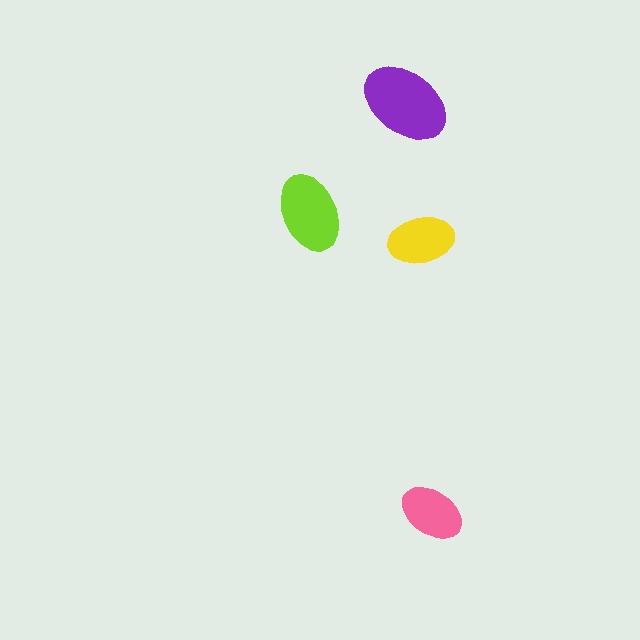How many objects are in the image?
There are 4 objects in the image.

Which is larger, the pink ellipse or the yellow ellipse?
The yellow one.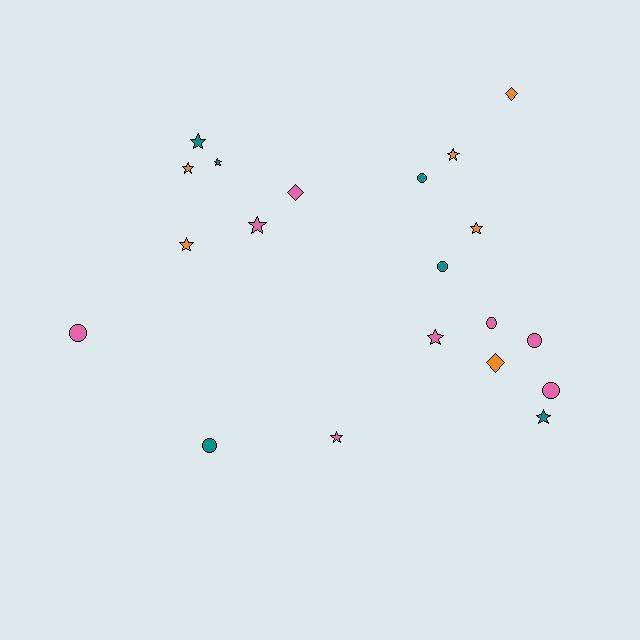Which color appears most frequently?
Pink, with 8 objects.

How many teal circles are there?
There are 3 teal circles.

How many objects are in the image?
There are 20 objects.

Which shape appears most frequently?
Star, with 10 objects.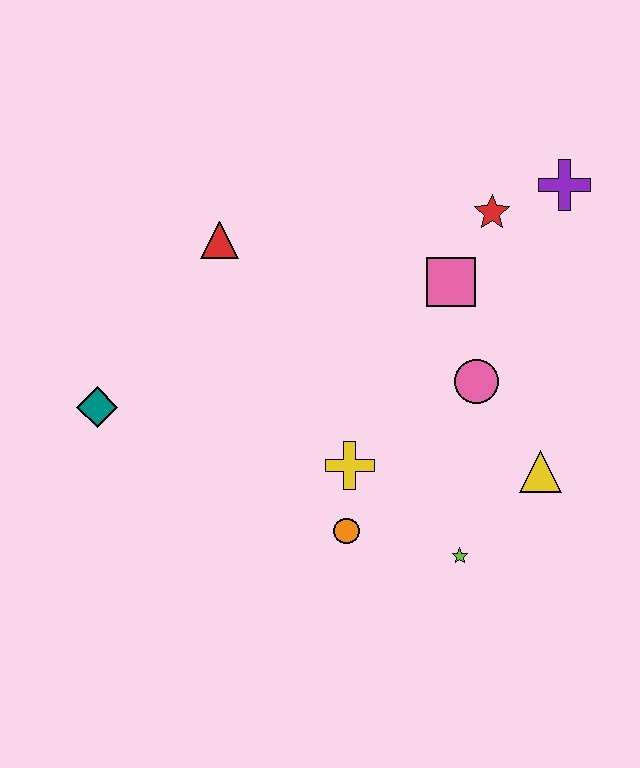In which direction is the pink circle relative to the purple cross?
The pink circle is below the purple cross.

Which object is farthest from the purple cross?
The teal diamond is farthest from the purple cross.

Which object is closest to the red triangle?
The teal diamond is closest to the red triangle.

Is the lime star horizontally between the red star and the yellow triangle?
No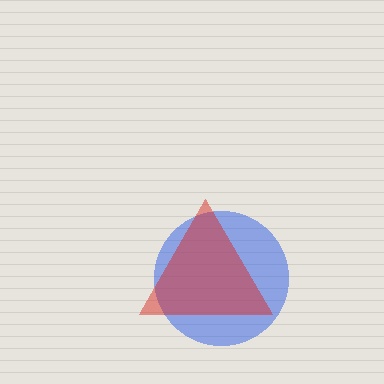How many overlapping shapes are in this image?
There are 2 overlapping shapes in the image.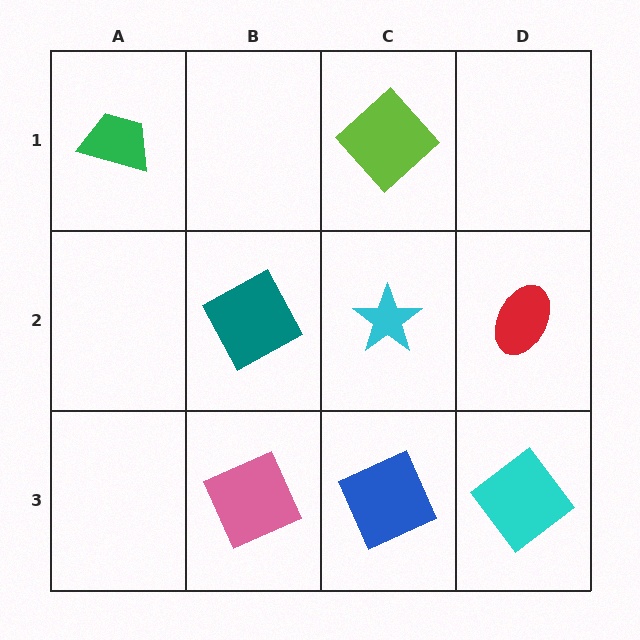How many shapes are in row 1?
2 shapes.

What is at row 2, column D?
A red ellipse.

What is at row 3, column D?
A cyan diamond.